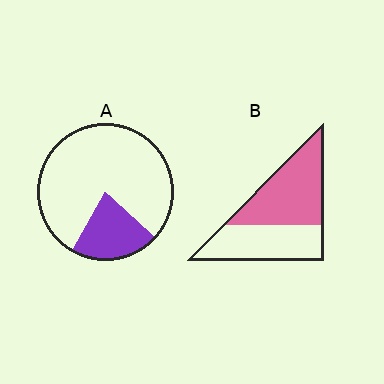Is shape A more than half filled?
No.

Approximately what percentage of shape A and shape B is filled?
A is approximately 20% and B is approximately 55%.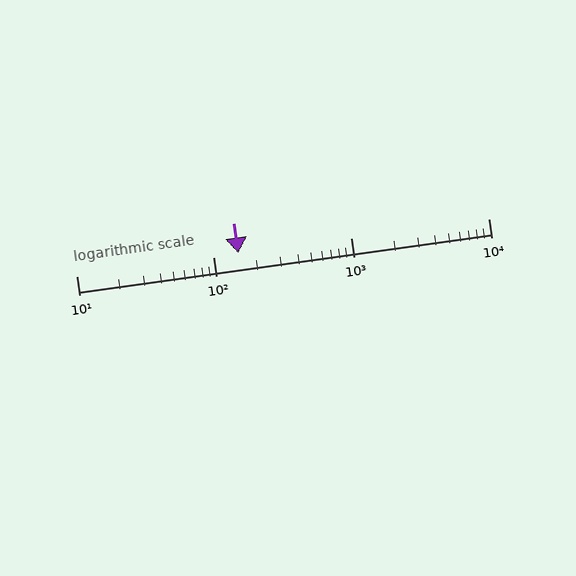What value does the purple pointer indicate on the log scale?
The pointer indicates approximately 150.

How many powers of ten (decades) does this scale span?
The scale spans 3 decades, from 10 to 10000.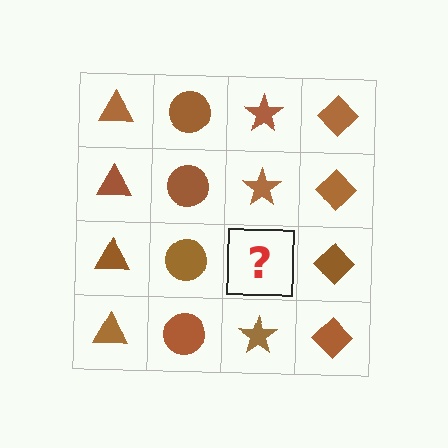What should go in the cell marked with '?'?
The missing cell should contain a brown star.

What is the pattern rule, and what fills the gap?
The rule is that each column has a consistent shape. The gap should be filled with a brown star.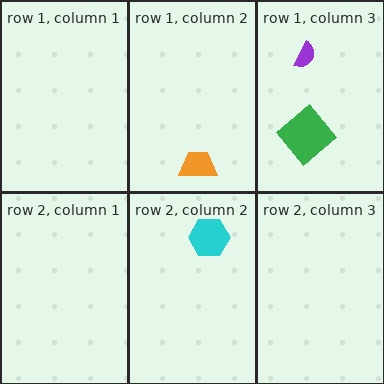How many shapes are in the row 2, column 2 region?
1.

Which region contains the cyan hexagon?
The row 2, column 2 region.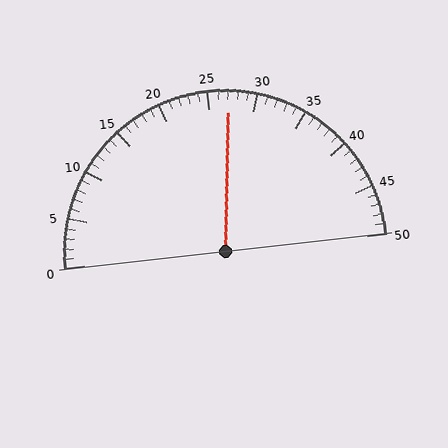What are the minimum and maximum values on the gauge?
The gauge ranges from 0 to 50.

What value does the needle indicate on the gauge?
The needle indicates approximately 27.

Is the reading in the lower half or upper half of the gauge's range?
The reading is in the upper half of the range (0 to 50).